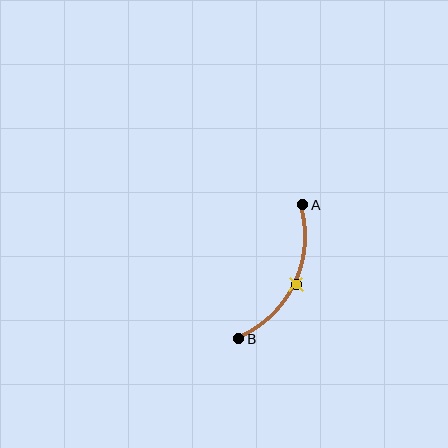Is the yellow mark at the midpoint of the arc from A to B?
Yes. The yellow mark lies on the arc at equal arc-length from both A and B — it is the arc midpoint.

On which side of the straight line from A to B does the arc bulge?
The arc bulges to the right of the straight line connecting A and B.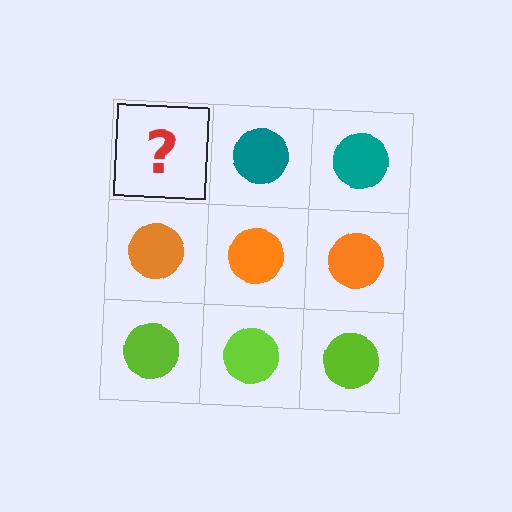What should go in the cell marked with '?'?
The missing cell should contain a teal circle.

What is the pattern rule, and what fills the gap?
The rule is that each row has a consistent color. The gap should be filled with a teal circle.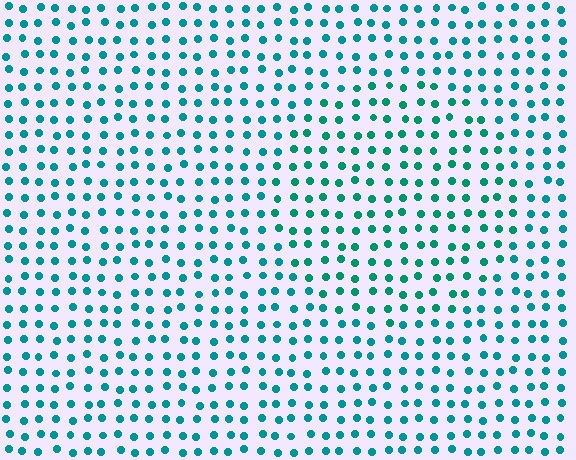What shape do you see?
I see a circle.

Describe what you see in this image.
The image is filled with small teal elements in a uniform arrangement. A circle-shaped region is visible where the elements are tinted to a slightly different hue, forming a subtle color boundary.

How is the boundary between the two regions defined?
The boundary is defined purely by a slight shift in hue (about 20 degrees). Spacing, size, and orientation are identical on both sides.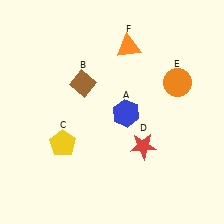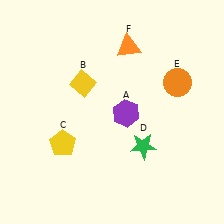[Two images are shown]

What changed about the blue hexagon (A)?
In Image 1, A is blue. In Image 2, it changed to purple.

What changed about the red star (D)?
In Image 1, D is red. In Image 2, it changed to green.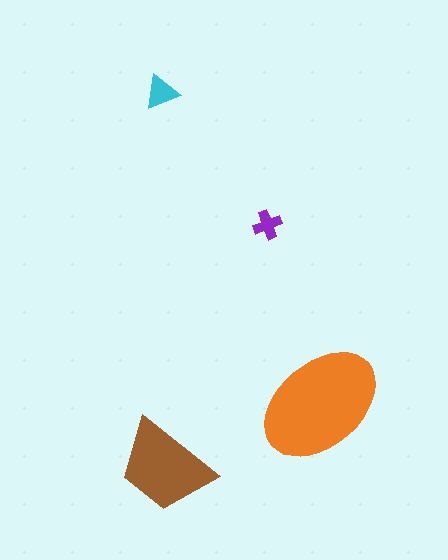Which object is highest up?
The cyan triangle is topmost.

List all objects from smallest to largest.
The purple cross, the cyan triangle, the brown trapezoid, the orange ellipse.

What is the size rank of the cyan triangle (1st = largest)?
3rd.